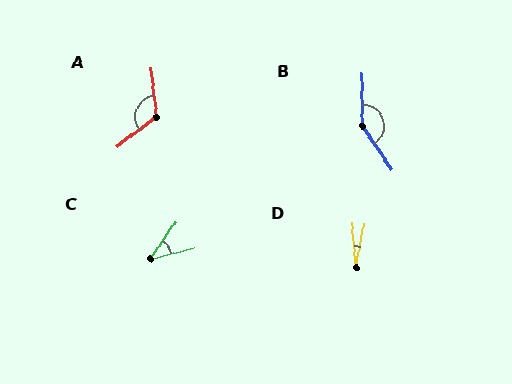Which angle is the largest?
B, at approximately 146 degrees.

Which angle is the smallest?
D, at approximately 15 degrees.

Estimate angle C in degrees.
Approximately 42 degrees.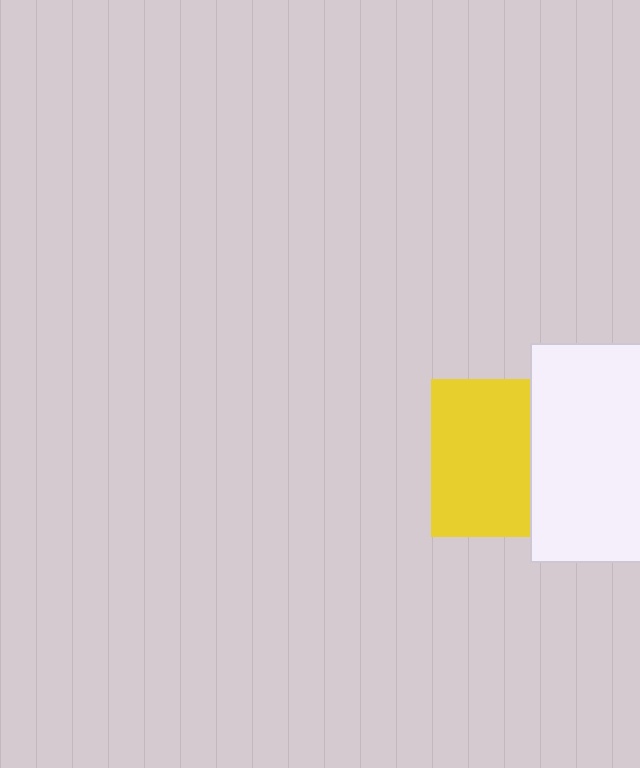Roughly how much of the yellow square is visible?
About half of it is visible (roughly 62%).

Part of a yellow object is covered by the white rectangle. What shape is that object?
It is a square.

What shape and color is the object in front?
The object in front is a white rectangle.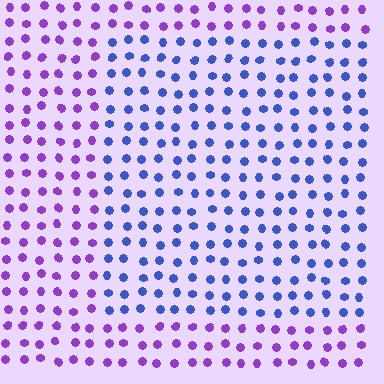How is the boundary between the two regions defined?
The boundary is defined purely by a slight shift in hue (about 49 degrees). Spacing, size, and orientation are identical on both sides.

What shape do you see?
I see a rectangle.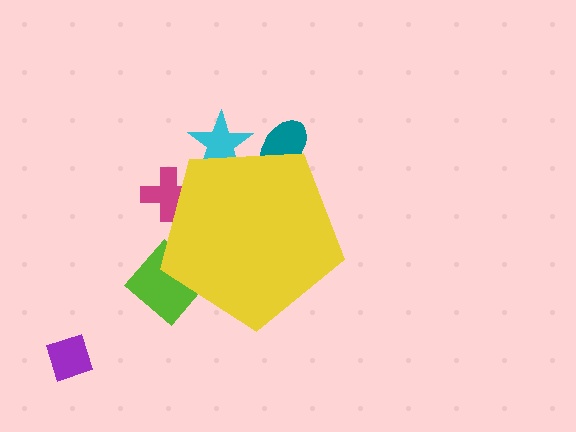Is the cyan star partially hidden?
Yes, the cyan star is partially hidden behind the yellow pentagon.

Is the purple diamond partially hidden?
No, the purple diamond is fully visible.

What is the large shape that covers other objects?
A yellow pentagon.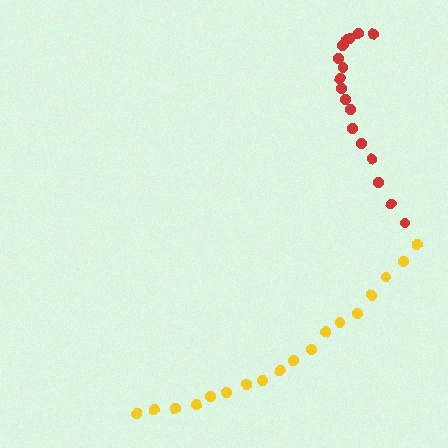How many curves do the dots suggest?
There are 2 distinct paths.